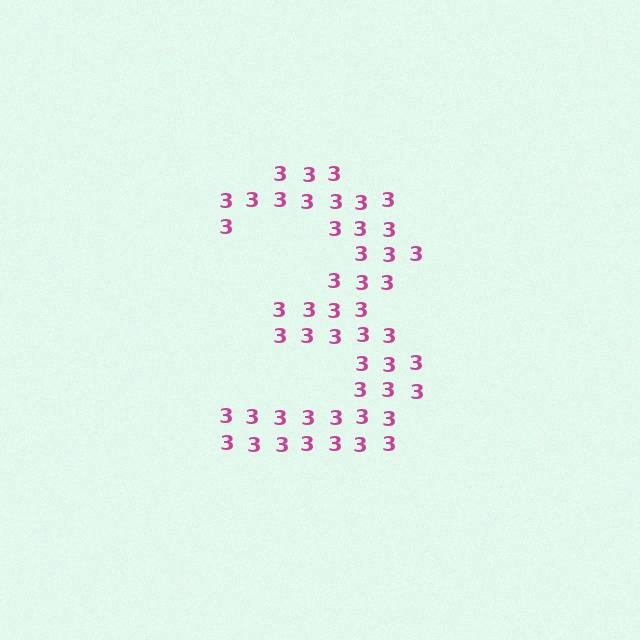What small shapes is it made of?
It is made of small digit 3's.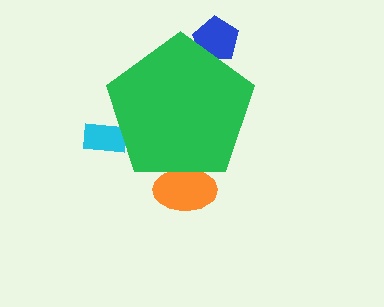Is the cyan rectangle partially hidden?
Yes, the cyan rectangle is partially hidden behind the green pentagon.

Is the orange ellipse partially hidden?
Yes, the orange ellipse is partially hidden behind the green pentagon.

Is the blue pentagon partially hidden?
Yes, the blue pentagon is partially hidden behind the green pentagon.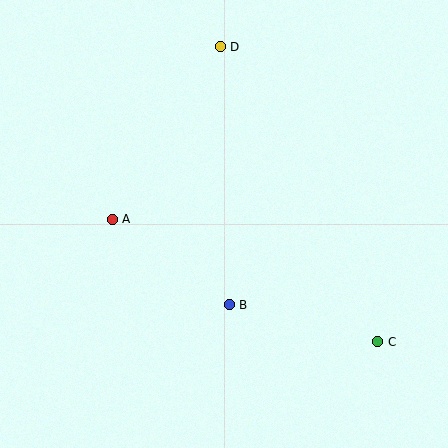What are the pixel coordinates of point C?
Point C is at (378, 342).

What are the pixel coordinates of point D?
Point D is at (220, 47).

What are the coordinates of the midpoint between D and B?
The midpoint between D and B is at (225, 176).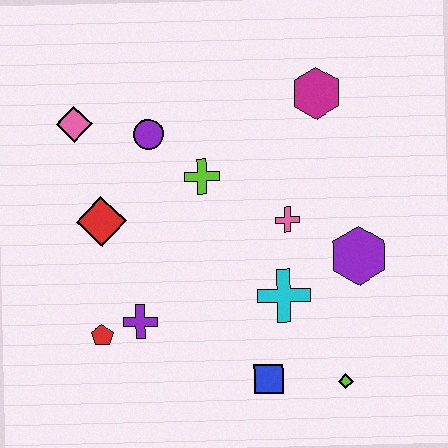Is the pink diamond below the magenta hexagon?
Yes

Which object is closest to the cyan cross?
The pink cross is closest to the cyan cross.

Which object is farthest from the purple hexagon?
The pink diamond is farthest from the purple hexagon.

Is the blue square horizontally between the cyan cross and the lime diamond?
No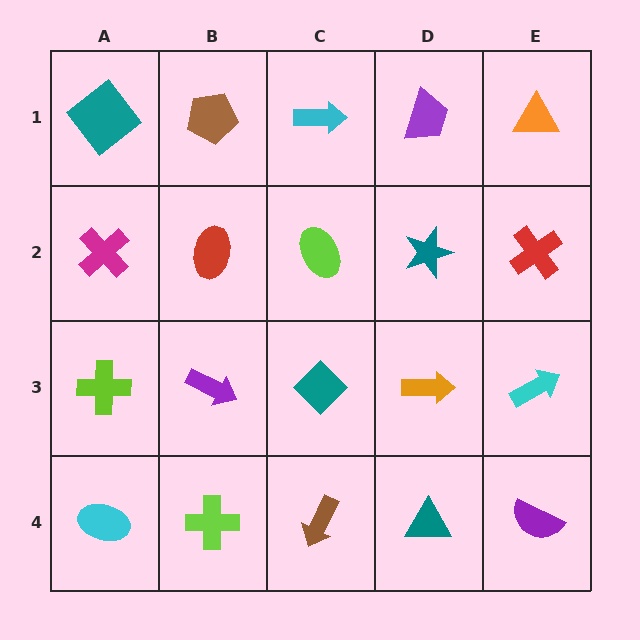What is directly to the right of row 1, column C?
A purple trapezoid.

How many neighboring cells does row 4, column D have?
3.